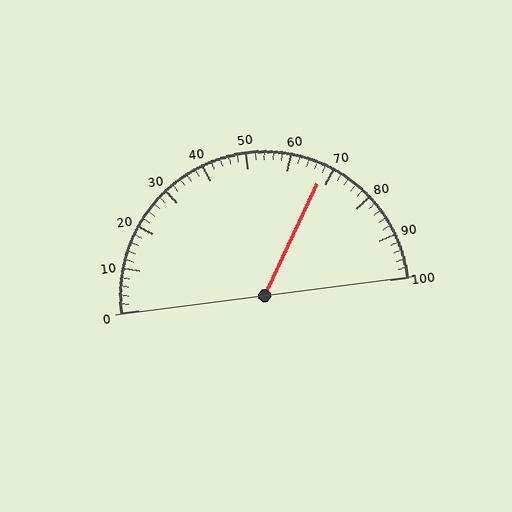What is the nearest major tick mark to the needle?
The nearest major tick mark is 70.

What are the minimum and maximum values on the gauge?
The gauge ranges from 0 to 100.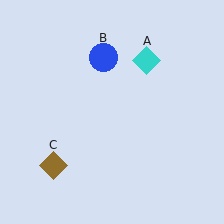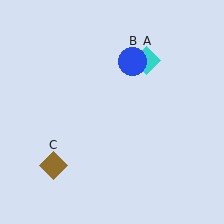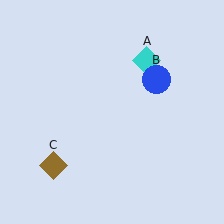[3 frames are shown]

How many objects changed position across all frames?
1 object changed position: blue circle (object B).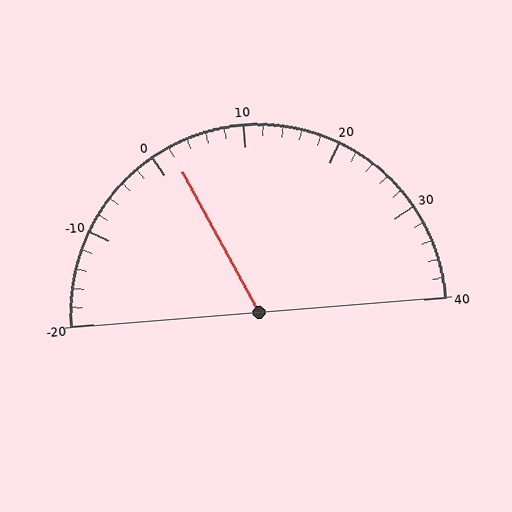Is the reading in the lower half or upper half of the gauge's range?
The reading is in the lower half of the range (-20 to 40).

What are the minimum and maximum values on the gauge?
The gauge ranges from -20 to 40.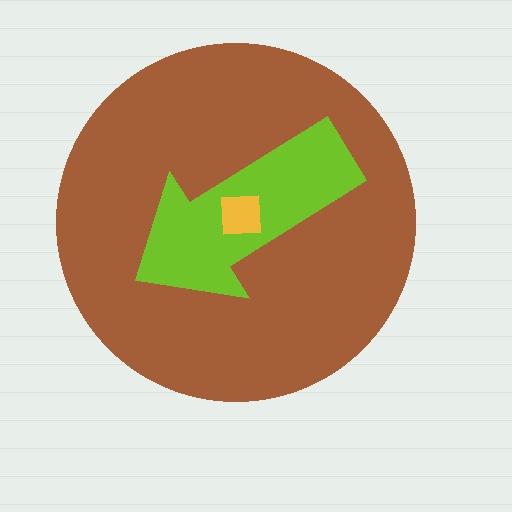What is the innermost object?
The yellow square.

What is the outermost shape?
The brown circle.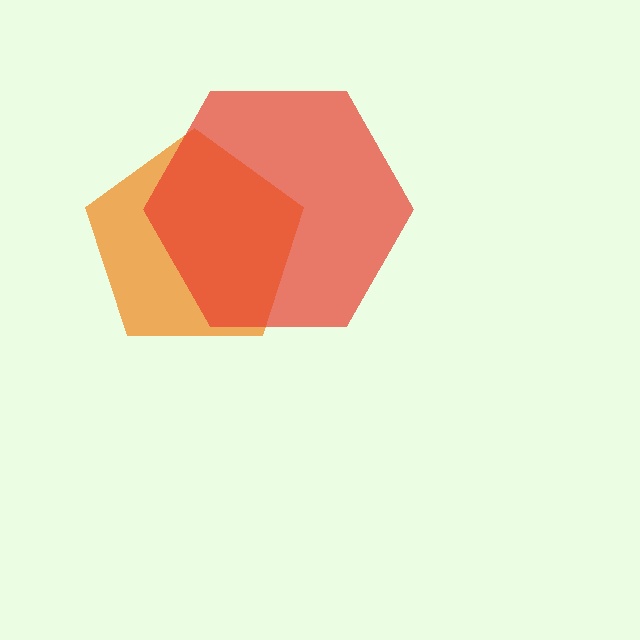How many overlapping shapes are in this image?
There are 2 overlapping shapes in the image.